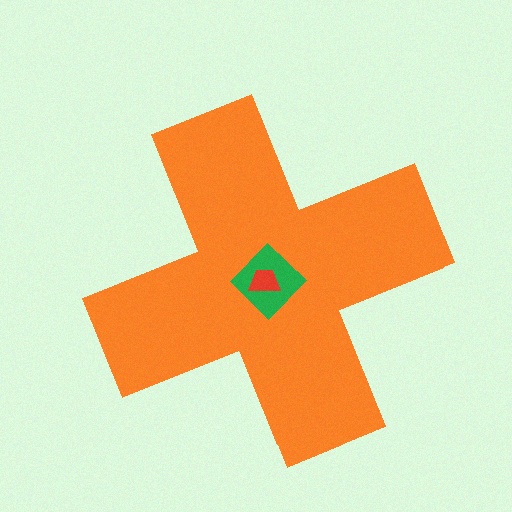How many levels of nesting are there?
3.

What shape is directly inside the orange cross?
The green diamond.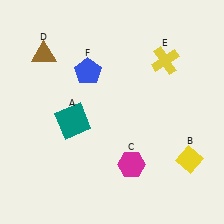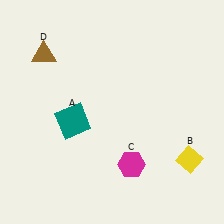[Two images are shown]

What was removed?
The blue pentagon (F), the yellow cross (E) were removed in Image 2.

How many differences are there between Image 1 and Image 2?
There are 2 differences between the two images.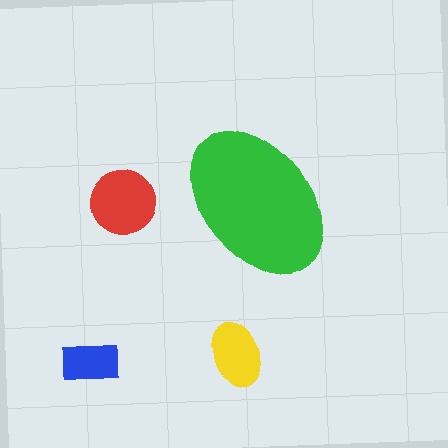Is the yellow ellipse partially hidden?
No, the yellow ellipse is fully visible.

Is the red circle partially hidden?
No, the red circle is fully visible.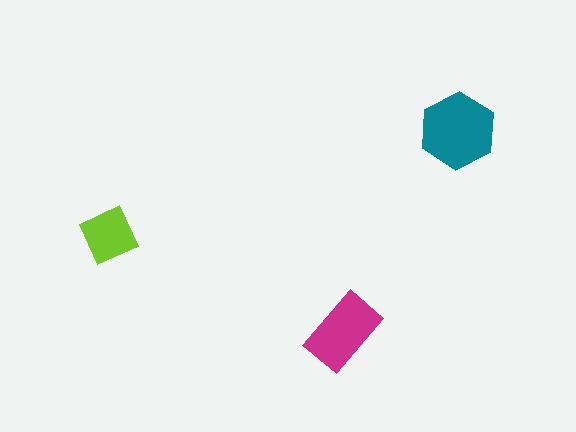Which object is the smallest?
The lime diamond.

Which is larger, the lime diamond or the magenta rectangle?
The magenta rectangle.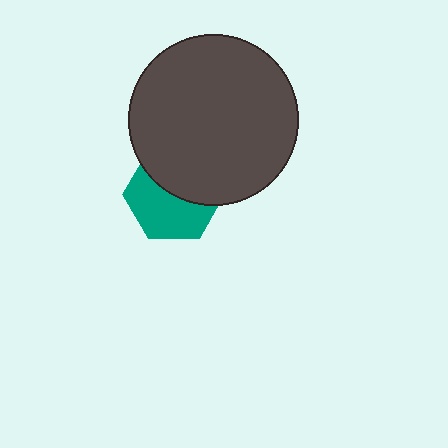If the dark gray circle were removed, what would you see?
You would see the complete teal hexagon.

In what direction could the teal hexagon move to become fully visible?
The teal hexagon could move down. That would shift it out from behind the dark gray circle entirely.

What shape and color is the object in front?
The object in front is a dark gray circle.